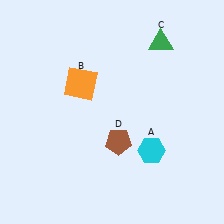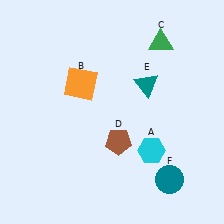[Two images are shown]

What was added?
A teal triangle (E), a teal circle (F) were added in Image 2.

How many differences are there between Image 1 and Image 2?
There are 2 differences between the two images.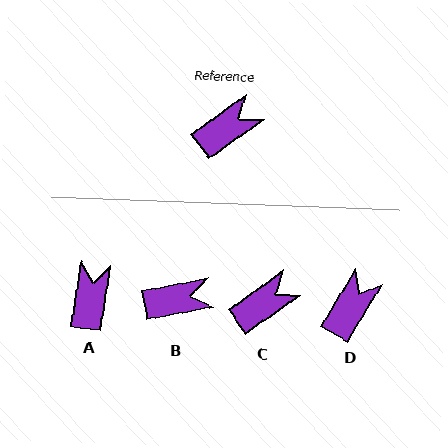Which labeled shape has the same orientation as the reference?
C.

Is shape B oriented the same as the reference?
No, it is off by about 25 degrees.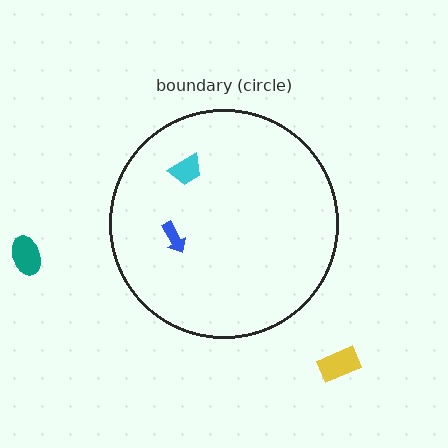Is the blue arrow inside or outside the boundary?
Inside.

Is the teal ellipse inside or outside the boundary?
Outside.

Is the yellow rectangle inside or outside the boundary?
Outside.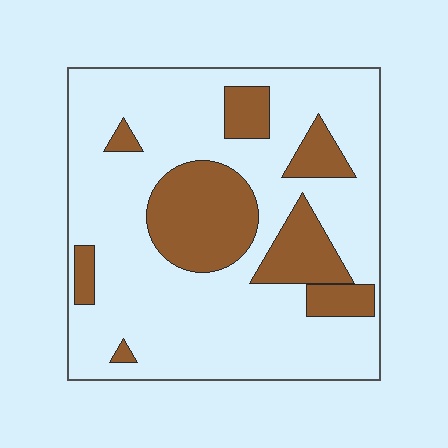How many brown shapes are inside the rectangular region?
8.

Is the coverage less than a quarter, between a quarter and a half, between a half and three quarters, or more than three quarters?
Less than a quarter.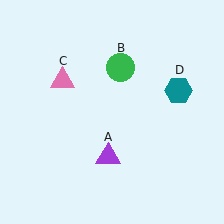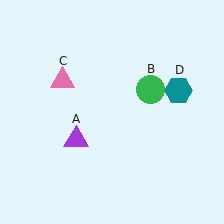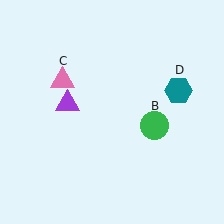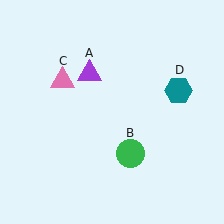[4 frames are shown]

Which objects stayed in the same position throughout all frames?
Pink triangle (object C) and teal hexagon (object D) remained stationary.